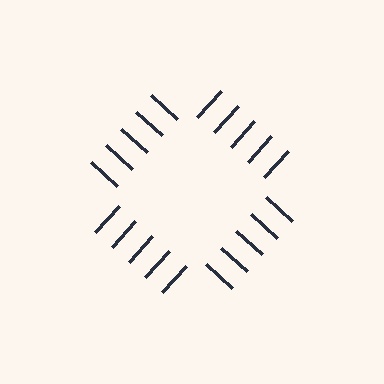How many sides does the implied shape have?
4 sides — the line-ends trace a square.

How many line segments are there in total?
20 — 5 along each of the 4 edges.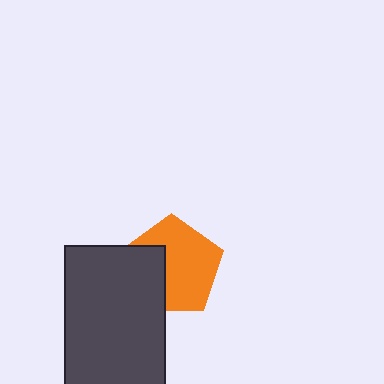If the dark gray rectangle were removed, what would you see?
You would see the complete orange pentagon.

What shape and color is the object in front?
The object in front is a dark gray rectangle.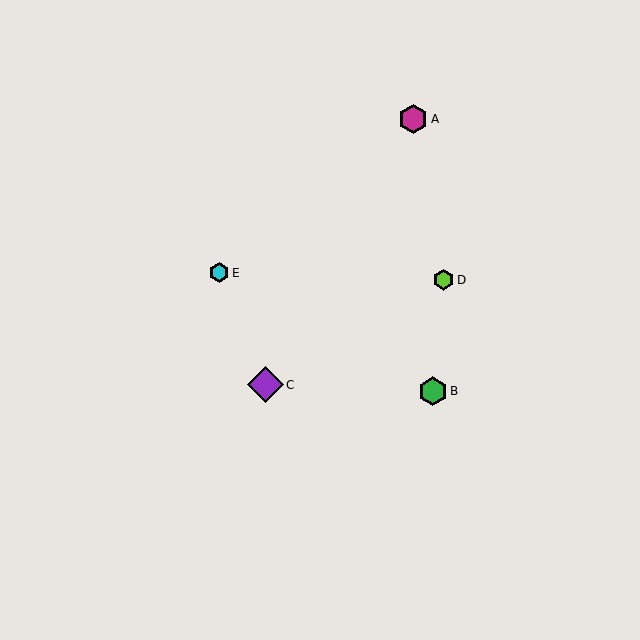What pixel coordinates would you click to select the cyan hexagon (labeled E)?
Click at (219, 273) to select the cyan hexagon E.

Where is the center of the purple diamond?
The center of the purple diamond is at (265, 385).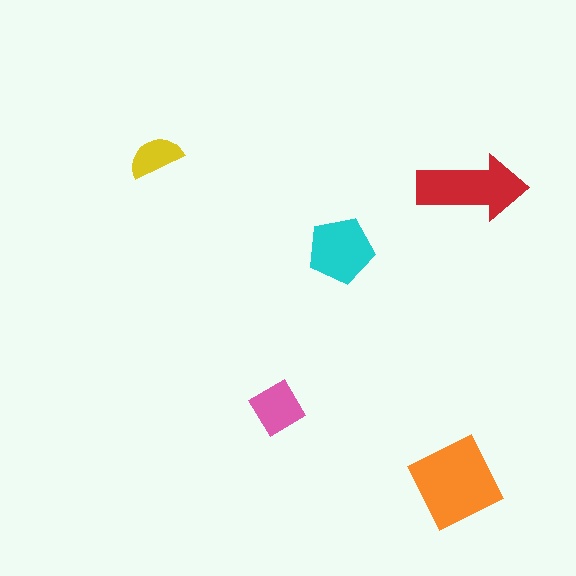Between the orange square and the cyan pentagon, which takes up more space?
The orange square.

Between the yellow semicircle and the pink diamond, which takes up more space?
The pink diamond.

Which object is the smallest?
The yellow semicircle.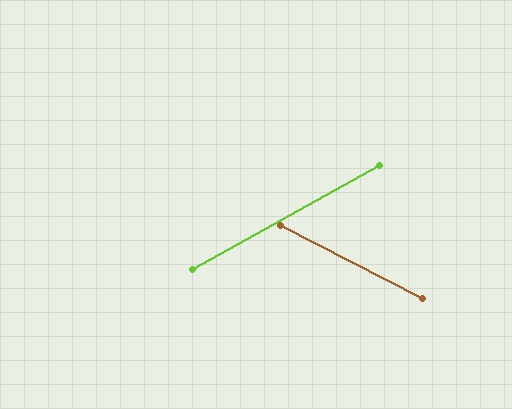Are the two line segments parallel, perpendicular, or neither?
Neither parallel nor perpendicular — they differ by about 56°.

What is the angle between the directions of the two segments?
Approximately 56 degrees.